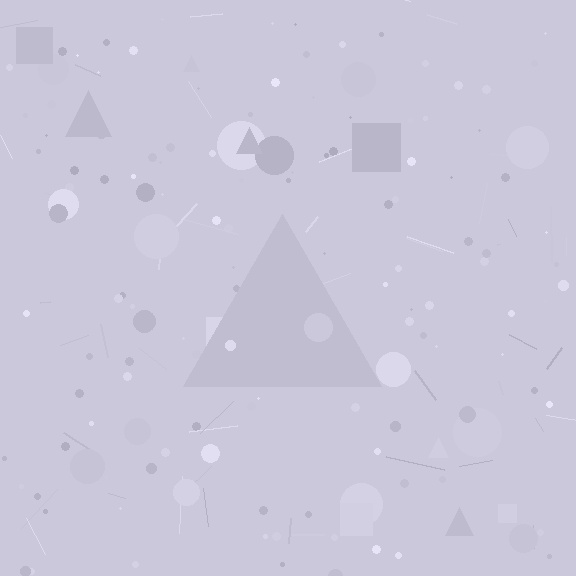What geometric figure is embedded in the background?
A triangle is embedded in the background.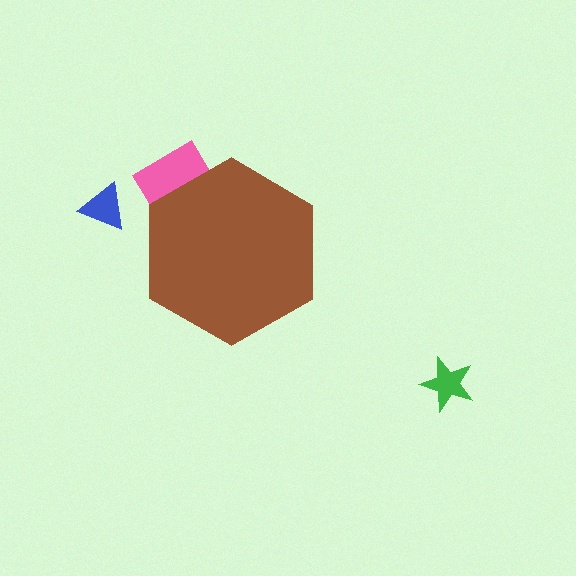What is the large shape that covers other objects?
A brown hexagon.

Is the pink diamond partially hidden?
Yes, the pink diamond is partially hidden behind the brown hexagon.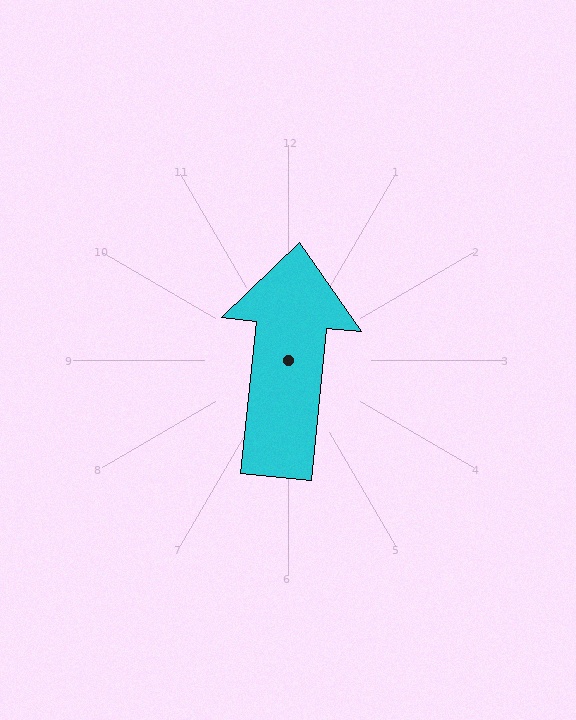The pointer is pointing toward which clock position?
Roughly 12 o'clock.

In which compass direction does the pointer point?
North.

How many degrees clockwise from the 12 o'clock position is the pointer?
Approximately 6 degrees.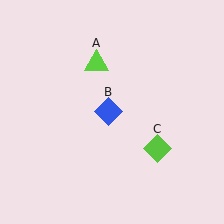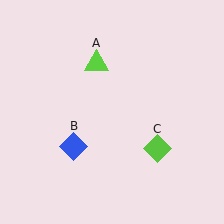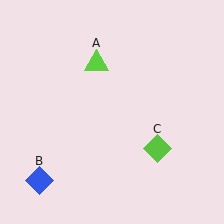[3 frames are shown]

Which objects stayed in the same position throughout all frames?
Lime triangle (object A) and lime diamond (object C) remained stationary.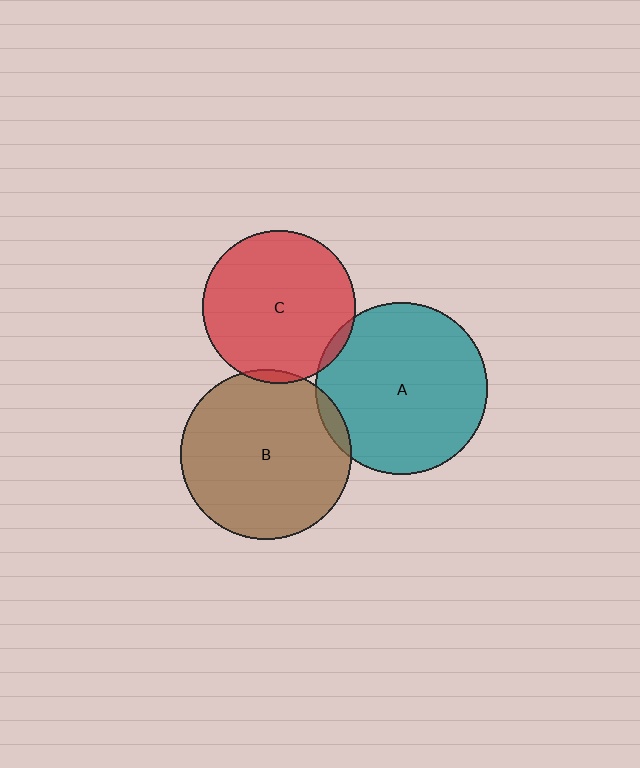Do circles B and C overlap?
Yes.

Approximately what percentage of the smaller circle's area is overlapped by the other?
Approximately 5%.